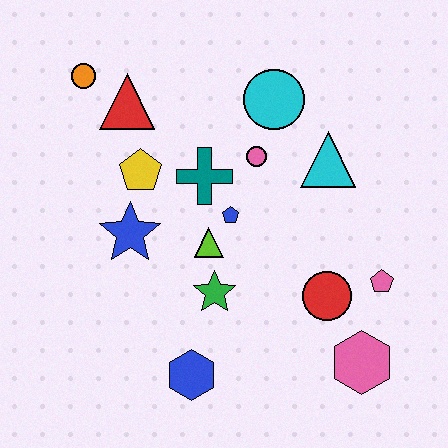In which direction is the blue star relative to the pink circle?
The blue star is to the left of the pink circle.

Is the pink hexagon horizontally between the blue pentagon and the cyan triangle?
No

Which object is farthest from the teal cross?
The pink hexagon is farthest from the teal cross.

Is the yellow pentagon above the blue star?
Yes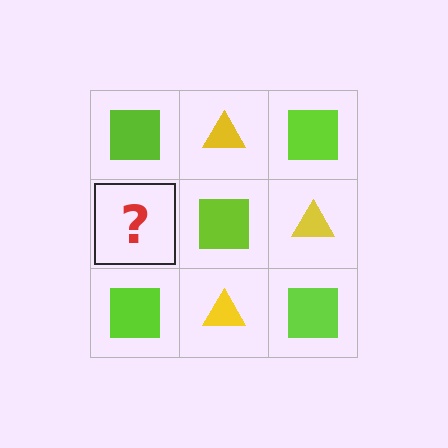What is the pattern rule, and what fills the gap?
The rule is that it alternates lime square and yellow triangle in a checkerboard pattern. The gap should be filled with a yellow triangle.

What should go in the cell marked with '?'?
The missing cell should contain a yellow triangle.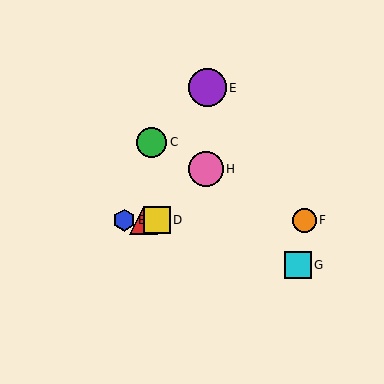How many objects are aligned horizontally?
4 objects (A, B, D, F) are aligned horizontally.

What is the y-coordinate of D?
Object D is at y≈220.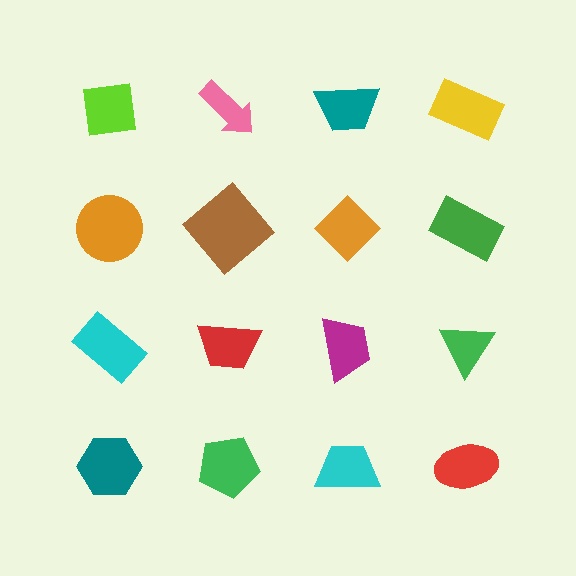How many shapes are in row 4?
4 shapes.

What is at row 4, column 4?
A red ellipse.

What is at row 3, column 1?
A cyan rectangle.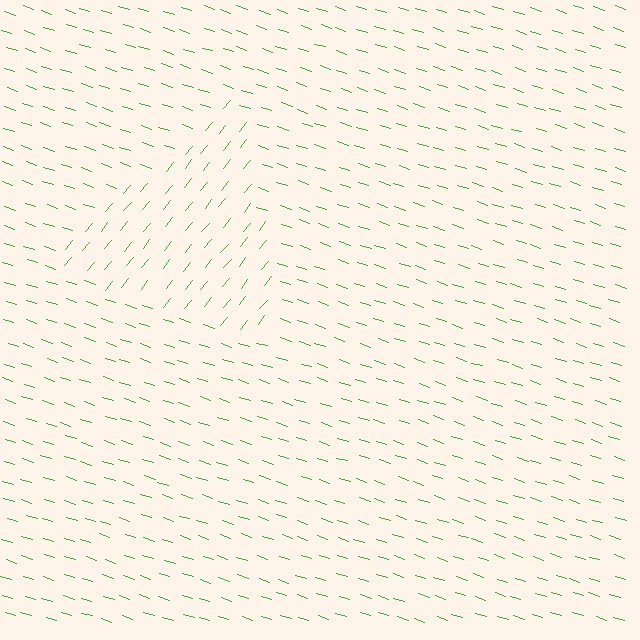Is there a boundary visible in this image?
Yes, there is a texture boundary formed by a change in line orientation.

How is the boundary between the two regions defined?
The boundary is defined purely by a change in line orientation (approximately 69 degrees difference). All lines are the same color and thickness.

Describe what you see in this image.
The image is filled with small green line segments. A triangle region in the image has lines oriented differently from the surrounding lines, creating a visible texture boundary.